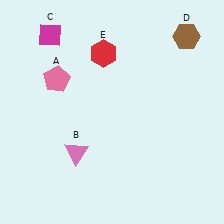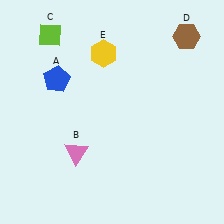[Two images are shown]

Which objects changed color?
A changed from pink to blue. C changed from magenta to lime. E changed from red to yellow.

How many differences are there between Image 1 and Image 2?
There are 3 differences between the two images.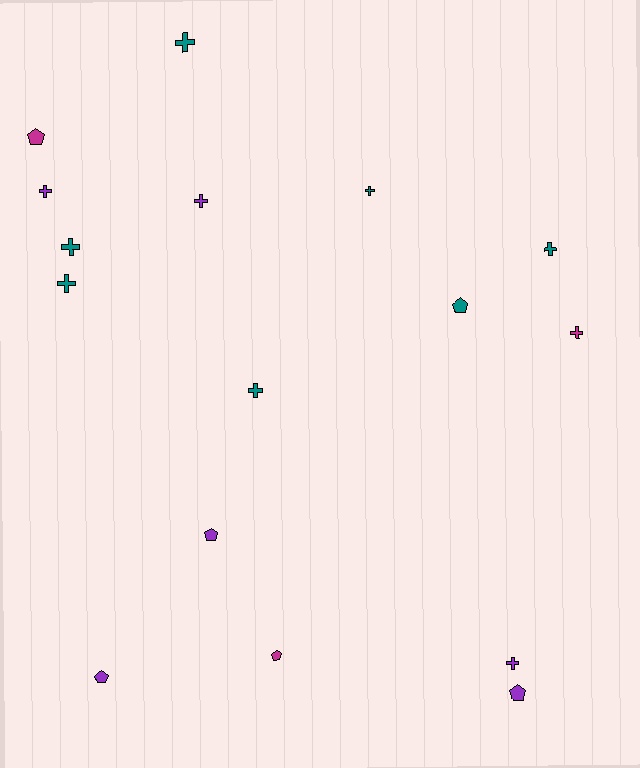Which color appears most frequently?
Teal, with 7 objects.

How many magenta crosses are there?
There is 1 magenta cross.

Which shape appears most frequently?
Cross, with 10 objects.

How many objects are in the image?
There are 16 objects.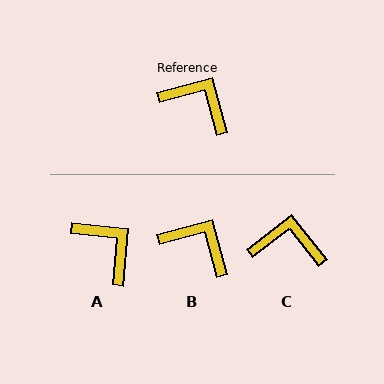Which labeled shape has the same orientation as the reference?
B.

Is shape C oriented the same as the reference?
No, it is off by about 22 degrees.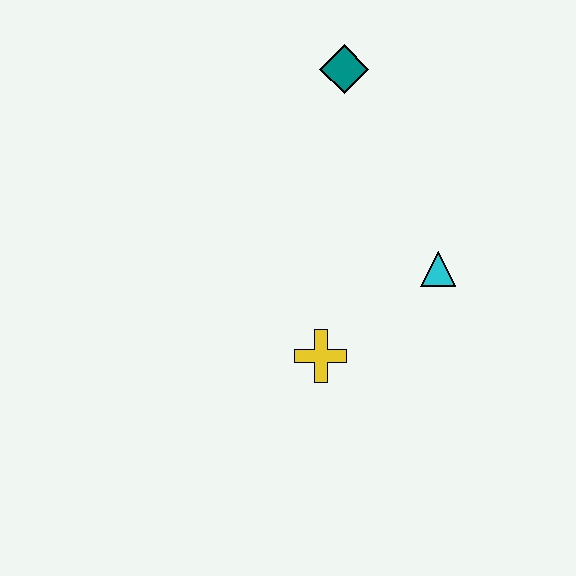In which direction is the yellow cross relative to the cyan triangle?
The yellow cross is to the left of the cyan triangle.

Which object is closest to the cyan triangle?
The yellow cross is closest to the cyan triangle.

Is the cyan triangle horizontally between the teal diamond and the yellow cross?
No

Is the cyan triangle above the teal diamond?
No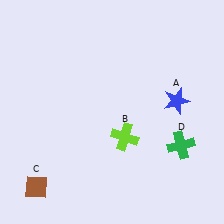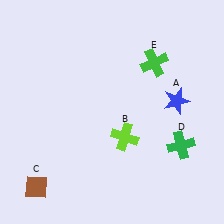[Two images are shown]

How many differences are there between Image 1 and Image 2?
There is 1 difference between the two images.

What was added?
A green cross (E) was added in Image 2.